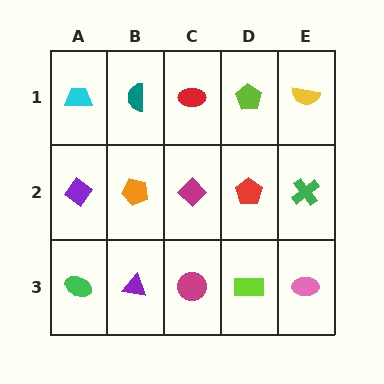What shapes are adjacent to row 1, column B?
An orange pentagon (row 2, column B), a cyan trapezoid (row 1, column A), a red ellipse (row 1, column C).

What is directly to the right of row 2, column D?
A green cross.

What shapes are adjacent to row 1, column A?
A purple diamond (row 2, column A), a teal semicircle (row 1, column B).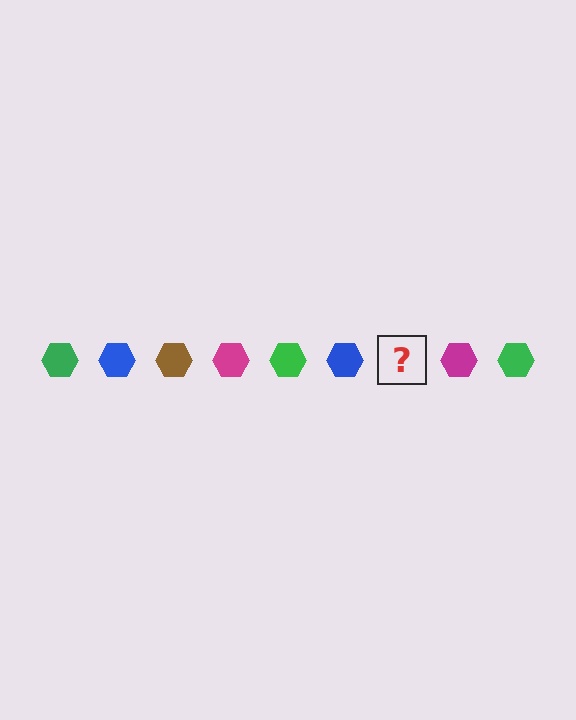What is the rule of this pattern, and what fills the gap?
The rule is that the pattern cycles through green, blue, brown, magenta hexagons. The gap should be filled with a brown hexagon.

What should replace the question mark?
The question mark should be replaced with a brown hexagon.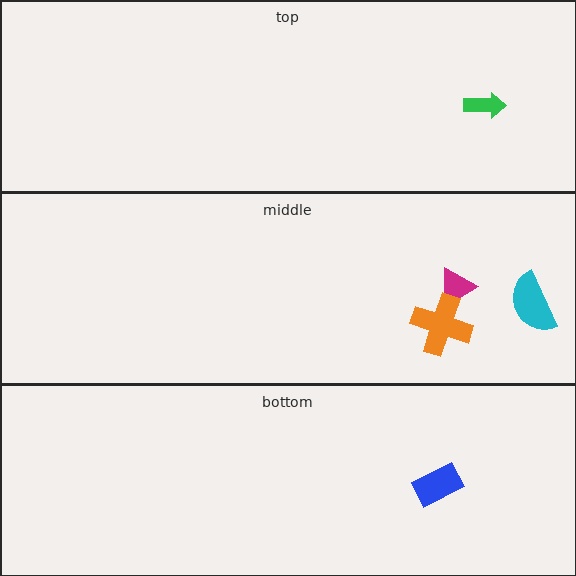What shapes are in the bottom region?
The blue rectangle.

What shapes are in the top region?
The green arrow.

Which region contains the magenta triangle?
The middle region.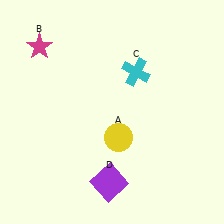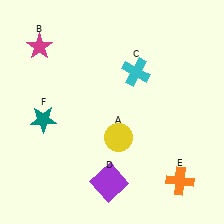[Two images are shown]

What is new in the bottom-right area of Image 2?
An orange cross (E) was added in the bottom-right area of Image 2.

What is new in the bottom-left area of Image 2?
A teal star (F) was added in the bottom-left area of Image 2.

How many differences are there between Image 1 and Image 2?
There are 2 differences between the two images.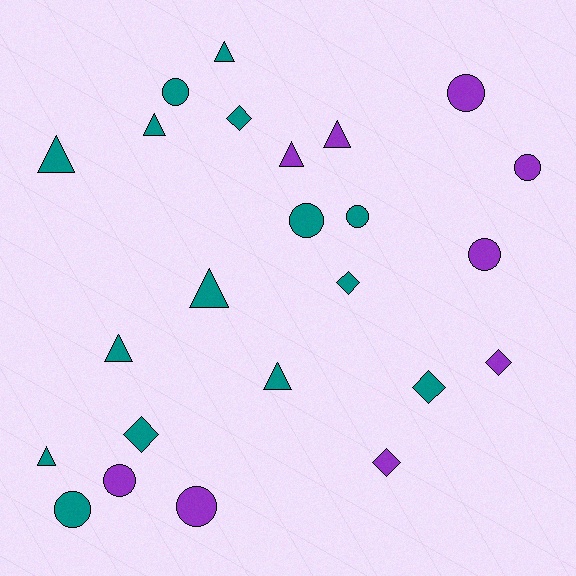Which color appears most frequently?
Teal, with 15 objects.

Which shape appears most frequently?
Triangle, with 9 objects.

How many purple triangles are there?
There are 2 purple triangles.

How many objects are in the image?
There are 24 objects.